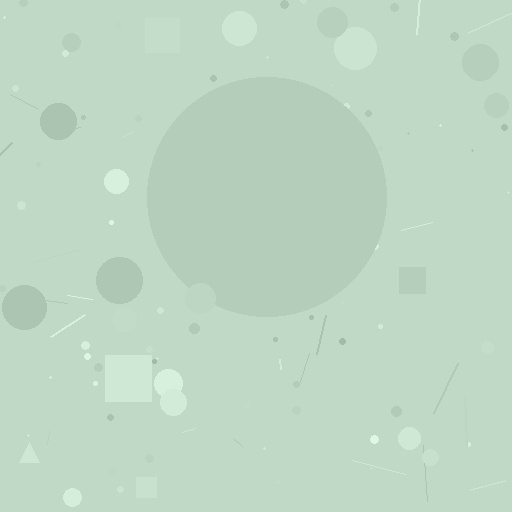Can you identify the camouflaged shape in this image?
The camouflaged shape is a circle.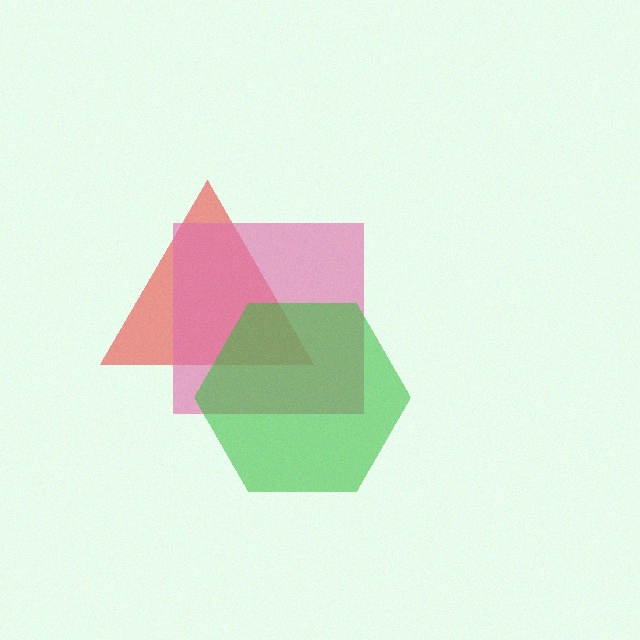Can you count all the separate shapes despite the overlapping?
Yes, there are 3 separate shapes.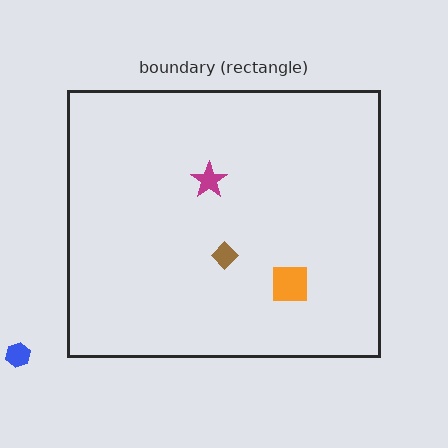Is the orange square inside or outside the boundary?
Inside.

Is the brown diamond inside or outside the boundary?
Inside.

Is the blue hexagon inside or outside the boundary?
Outside.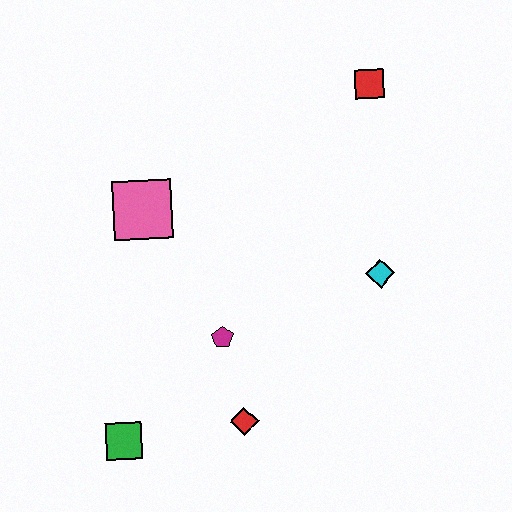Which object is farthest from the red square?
The green square is farthest from the red square.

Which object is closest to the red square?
The cyan diamond is closest to the red square.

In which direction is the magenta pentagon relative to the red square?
The magenta pentagon is below the red square.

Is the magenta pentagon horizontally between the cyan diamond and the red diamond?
No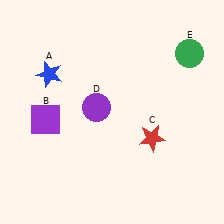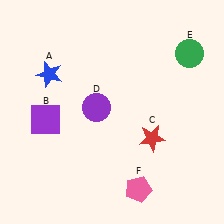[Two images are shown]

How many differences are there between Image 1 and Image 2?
There is 1 difference between the two images.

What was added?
A pink pentagon (F) was added in Image 2.